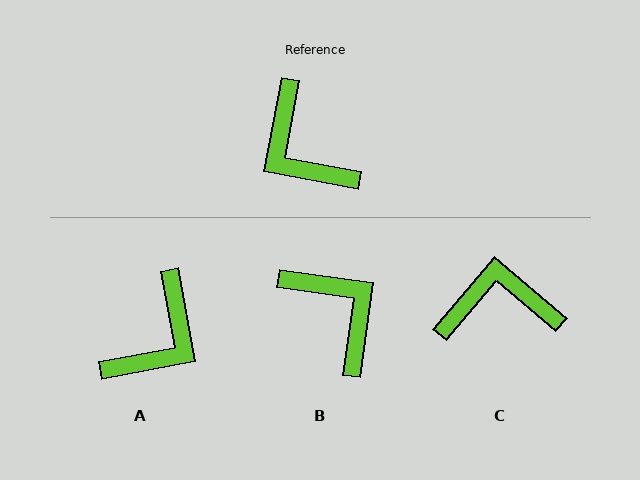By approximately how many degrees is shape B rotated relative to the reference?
Approximately 177 degrees clockwise.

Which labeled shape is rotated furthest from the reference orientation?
B, about 177 degrees away.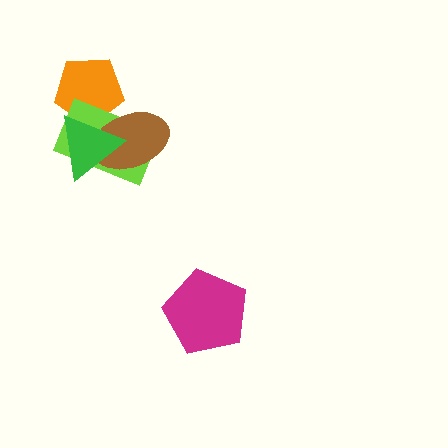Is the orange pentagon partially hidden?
Yes, it is partially covered by another shape.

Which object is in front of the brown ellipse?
The green triangle is in front of the brown ellipse.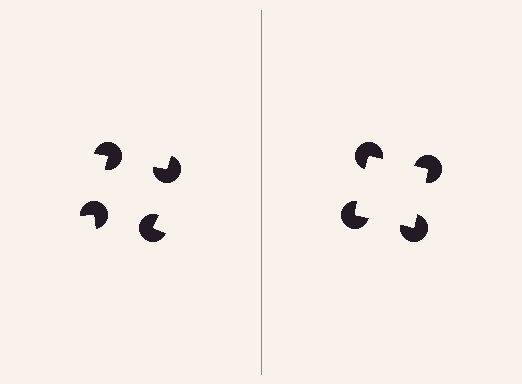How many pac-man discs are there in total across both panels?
8 — 4 on each side.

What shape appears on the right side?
An illusory square.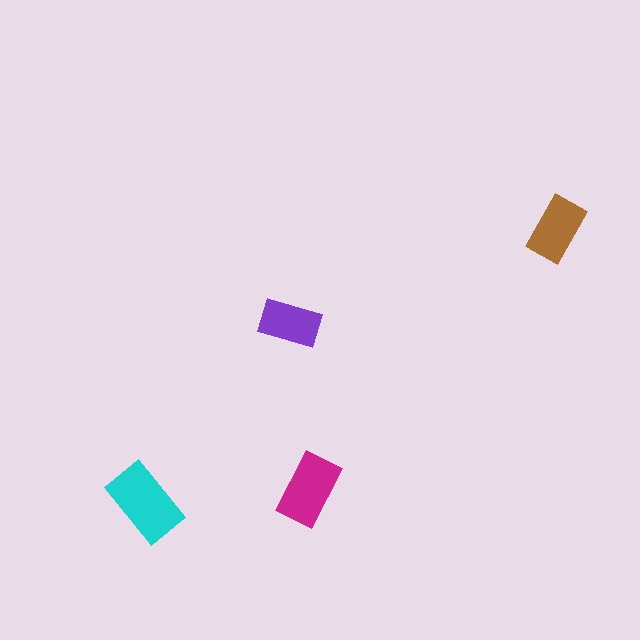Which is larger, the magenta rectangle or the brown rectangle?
The magenta one.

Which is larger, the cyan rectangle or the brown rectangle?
The cyan one.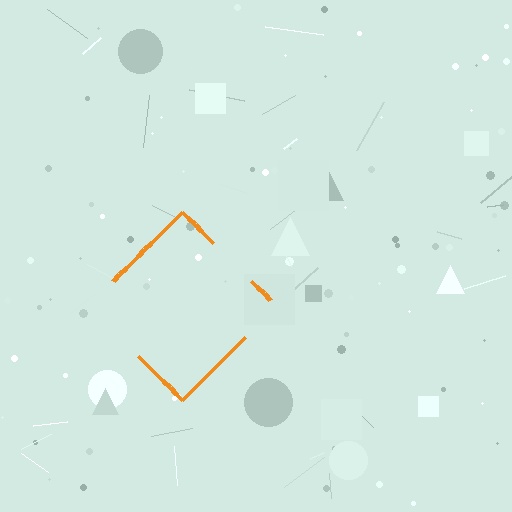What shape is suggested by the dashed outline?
The dashed outline suggests a diamond.